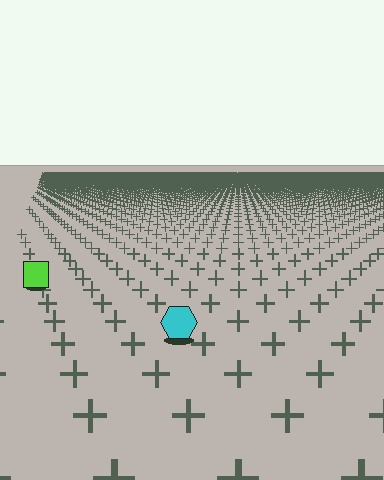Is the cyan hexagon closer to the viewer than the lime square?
Yes. The cyan hexagon is closer — you can tell from the texture gradient: the ground texture is coarser near it.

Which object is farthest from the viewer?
The lime square is farthest from the viewer. It appears smaller and the ground texture around it is denser.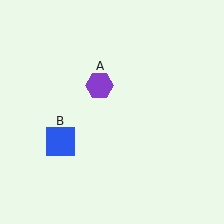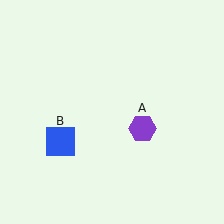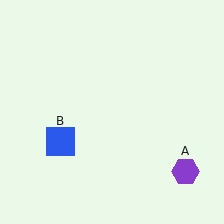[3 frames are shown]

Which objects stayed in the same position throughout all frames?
Blue square (object B) remained stationary.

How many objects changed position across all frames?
1 object changed position: purple hexagon (object A).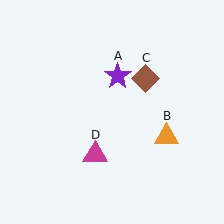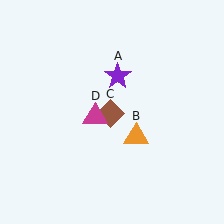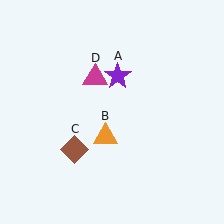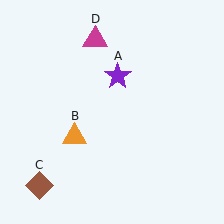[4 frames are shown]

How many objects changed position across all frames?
3 objects changed position: orange triangle (object B), brown diamond (object C), magenta triangle (object D).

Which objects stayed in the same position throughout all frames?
Purple star (object A) remained stationary.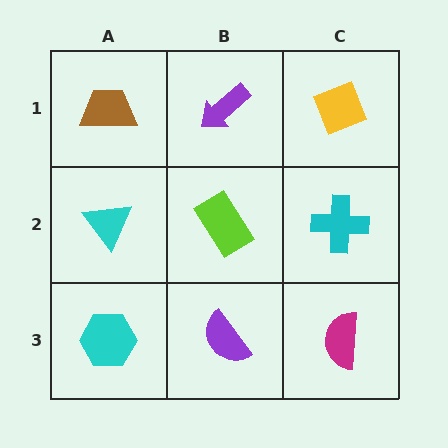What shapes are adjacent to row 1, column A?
A cyan triangle (row 2, column A), a purple arrow (row 1, column B).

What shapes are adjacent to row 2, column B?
A purple arrow (row 1, column B), a purple semicircle (row 3, column B), a cyan triangle (row 2, column A), a cyan cross (row 2, column C).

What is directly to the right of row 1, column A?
A purple arrow.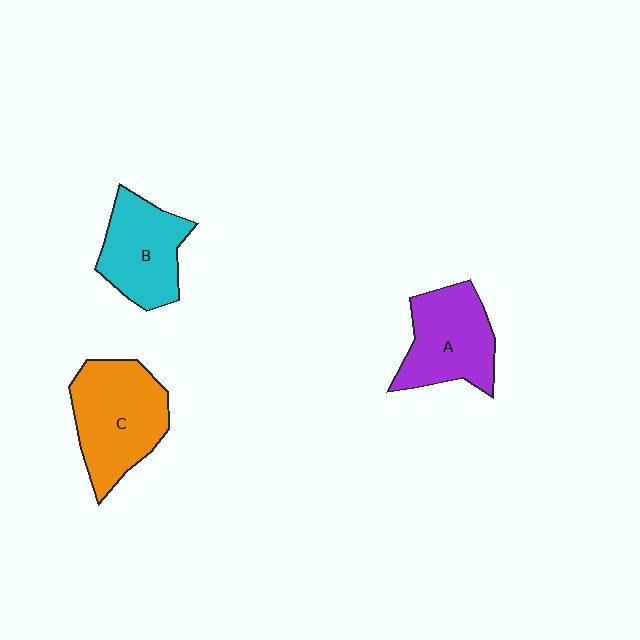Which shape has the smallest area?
Shape B (cyan).